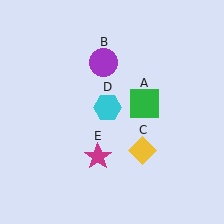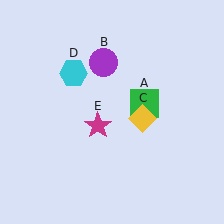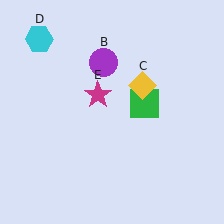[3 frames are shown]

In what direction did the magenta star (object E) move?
The magenta star (object E) moved up.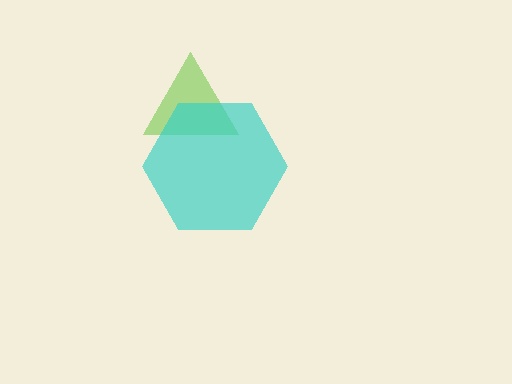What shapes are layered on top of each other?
The layered shapes are: a lime triangle, a cyan hexagon.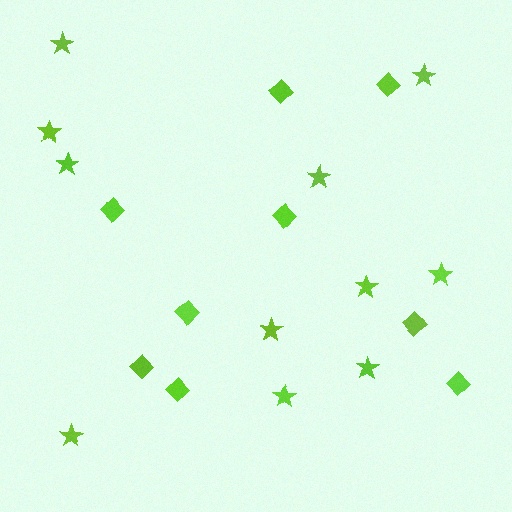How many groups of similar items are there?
There are 2 groups: one group of diamonds (9) and one group of stars (11).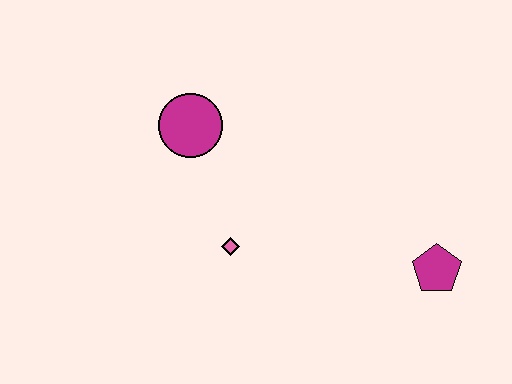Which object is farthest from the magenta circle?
The magenta pentagon is farthest from the magenta circle.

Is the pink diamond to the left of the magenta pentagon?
Yes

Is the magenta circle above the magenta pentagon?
Yes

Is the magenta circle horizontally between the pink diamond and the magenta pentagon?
No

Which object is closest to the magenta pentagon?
The pink diamond is closest to the magenta pentagon.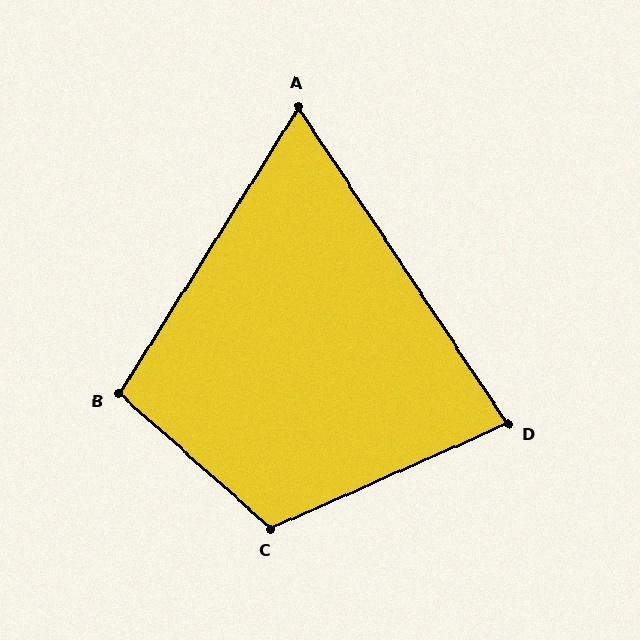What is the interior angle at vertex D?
Approximately 80 degrees (acute).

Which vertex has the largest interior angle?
C, at approximately 115 degrees.